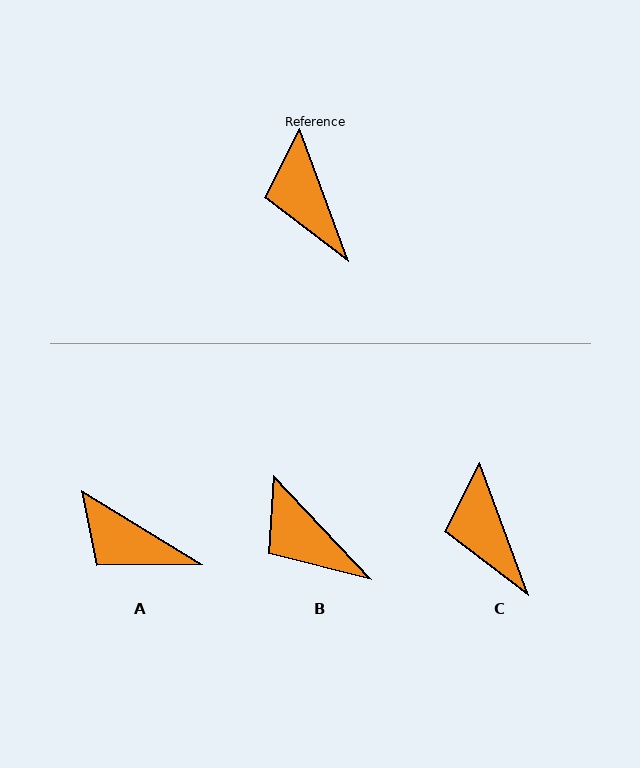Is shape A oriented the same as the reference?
No, it is off by about 39 degrees.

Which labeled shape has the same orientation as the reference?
C.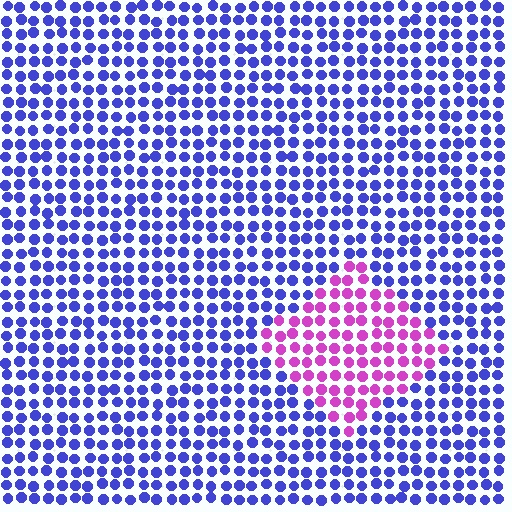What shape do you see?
I see a diamond.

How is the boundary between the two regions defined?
The boundary is defined purely by a slight shift in hue (about 65 degrees). Spacing, size, and orientation are identical on both sides.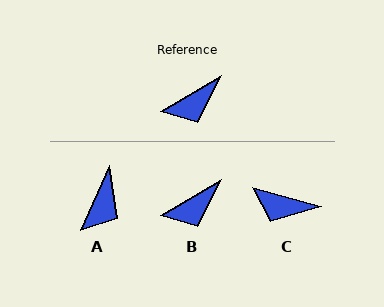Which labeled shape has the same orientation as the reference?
B.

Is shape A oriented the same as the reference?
No, it is off by about 36 degrees.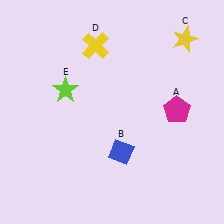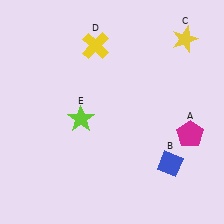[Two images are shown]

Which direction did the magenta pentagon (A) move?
The magenta pentagon (A) moved down.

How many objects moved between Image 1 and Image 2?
3 objects moved between the two images.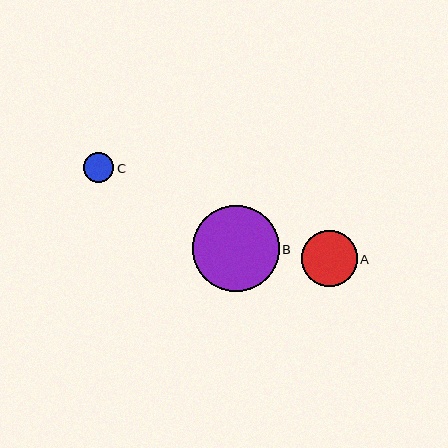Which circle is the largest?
Circle B is the largest with a size of approximately 86 pixels.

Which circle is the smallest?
Circle C is the smallest with a size of approximately 30 pixels.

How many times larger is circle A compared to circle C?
Circle A is approximately 1.8 times the size of circle C.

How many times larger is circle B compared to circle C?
Circle B is approximately 2.9 times the size of circle C.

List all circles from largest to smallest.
From largest to smallest: B, A, C.